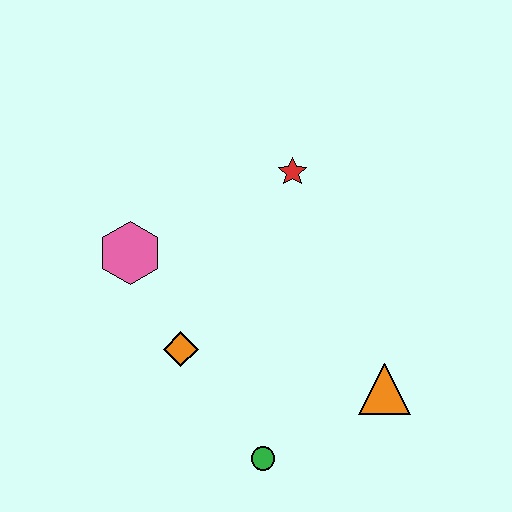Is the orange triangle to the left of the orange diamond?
No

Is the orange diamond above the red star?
No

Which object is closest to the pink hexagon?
The orange diamond is closest to the pink hexagon.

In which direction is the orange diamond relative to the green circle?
The orange diamond is above the green circle.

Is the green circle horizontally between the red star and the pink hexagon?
Yes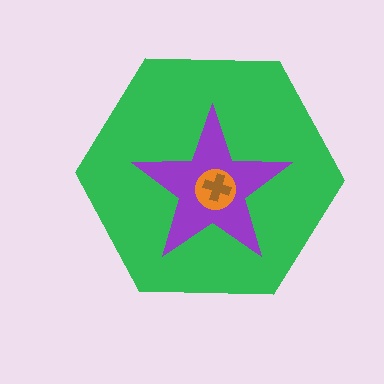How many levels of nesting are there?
4.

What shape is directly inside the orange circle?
The brown cross.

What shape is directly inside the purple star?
The orange circle.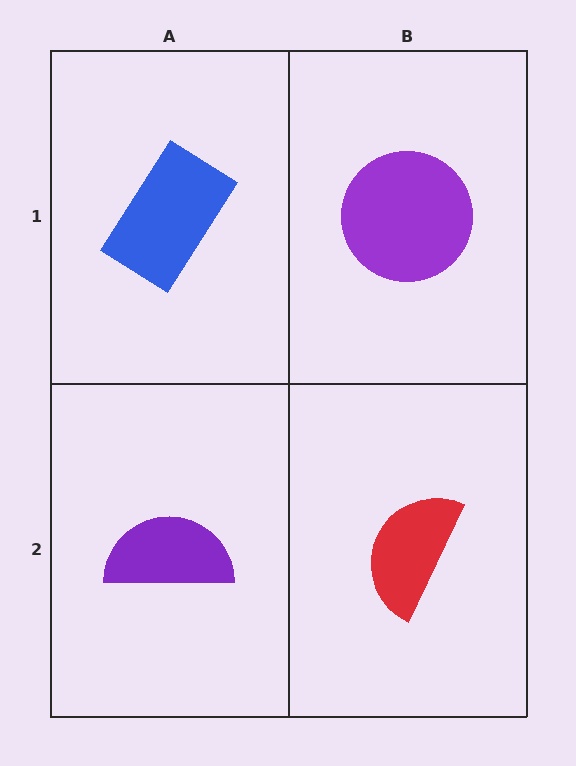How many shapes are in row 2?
2 shapes.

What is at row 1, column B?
A purple circle.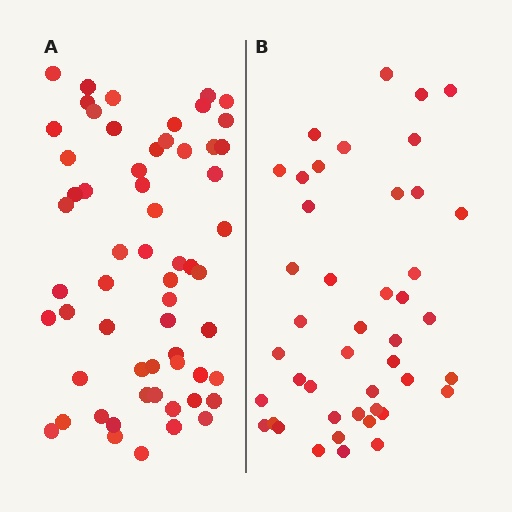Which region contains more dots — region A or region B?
Region A (the left region) has more dots.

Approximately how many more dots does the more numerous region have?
Region A has approximately 15 more dots than region B.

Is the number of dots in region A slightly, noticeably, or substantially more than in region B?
Region A has noticeably more, but not dramatically so. The ratio is roughly 1.4 to 1.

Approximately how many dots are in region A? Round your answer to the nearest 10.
About 60 dots.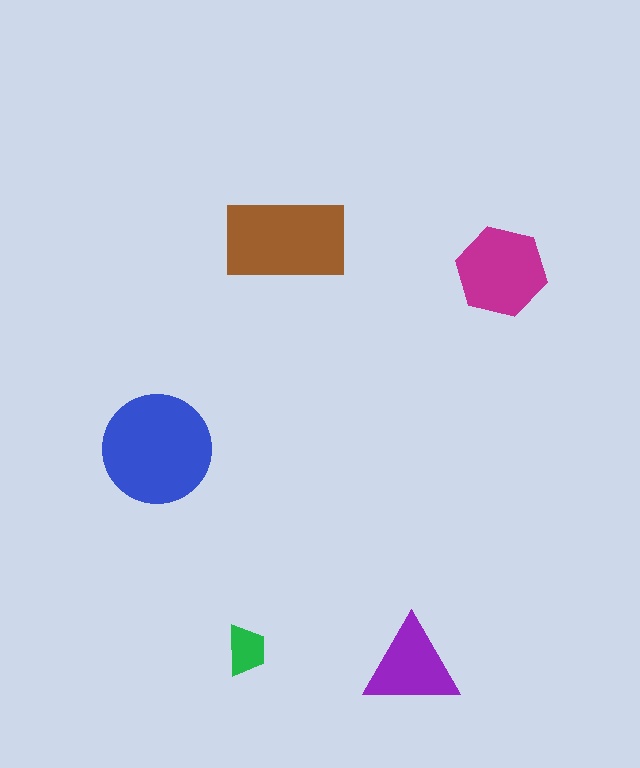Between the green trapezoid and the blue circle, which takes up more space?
The blue circle.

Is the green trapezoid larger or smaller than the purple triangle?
Smaller.